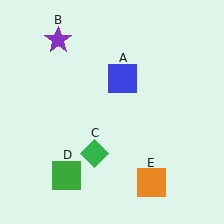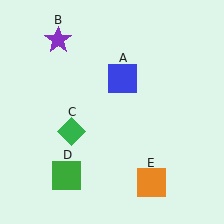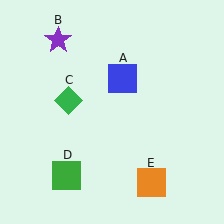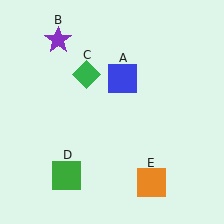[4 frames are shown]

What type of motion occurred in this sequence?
The green diamond (object C) rotated clockwise around the center of the scene.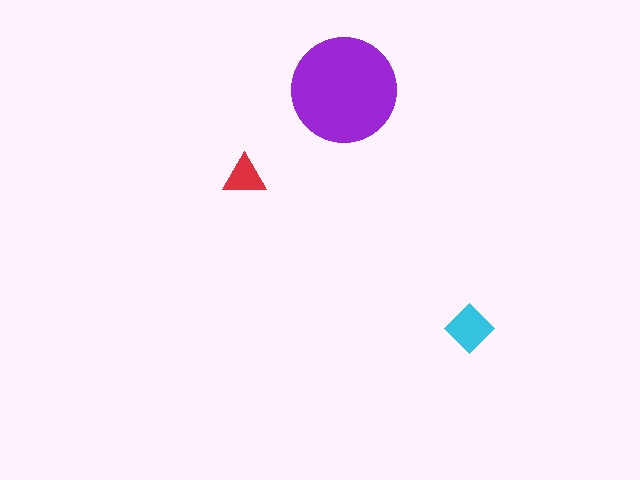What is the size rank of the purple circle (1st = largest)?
1st.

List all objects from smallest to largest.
The red triangle, the cyan diamond, the purple circle.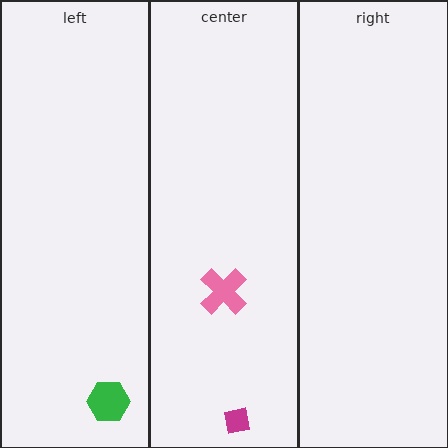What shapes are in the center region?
The magenta square, the pink cross.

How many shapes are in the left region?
1.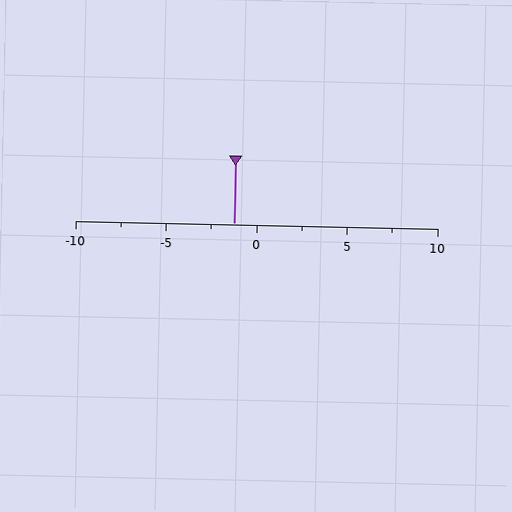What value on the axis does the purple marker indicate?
The marker indicates approximately -1.2.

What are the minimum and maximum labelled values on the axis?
The axis runs from -10 to 10.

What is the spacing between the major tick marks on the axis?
The major ticks are spaced 5 apart.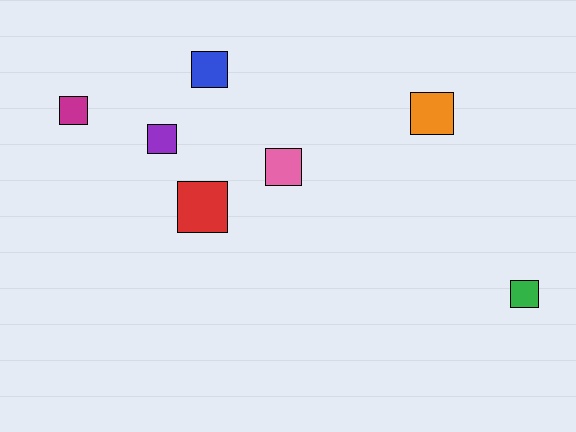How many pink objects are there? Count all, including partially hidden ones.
There is 1 pink object.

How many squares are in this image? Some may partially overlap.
There are 7 squares.